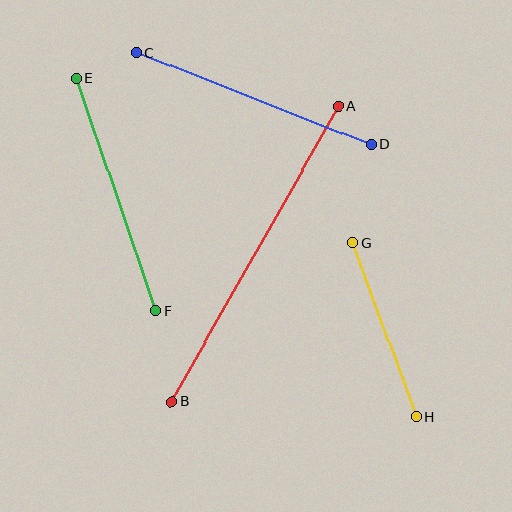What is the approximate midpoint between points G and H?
The midpoint is at approximately (384, 330) pixels.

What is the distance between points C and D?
The distance is approximately 253 pixels.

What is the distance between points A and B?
The distance is approximately 339 pixels.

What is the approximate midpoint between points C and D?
The midpoint is at approximately (254, 99) pixels.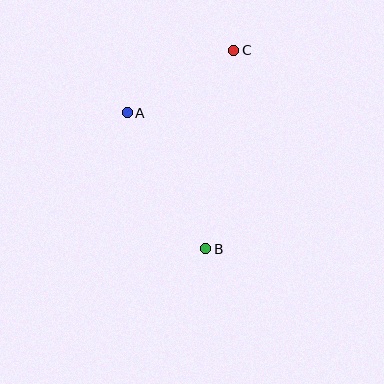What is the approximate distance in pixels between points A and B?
The distance between A and B is approximately 157 pixels.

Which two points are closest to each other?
Points A and C are closest to each other.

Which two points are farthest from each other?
Points B and C are farthest from each other.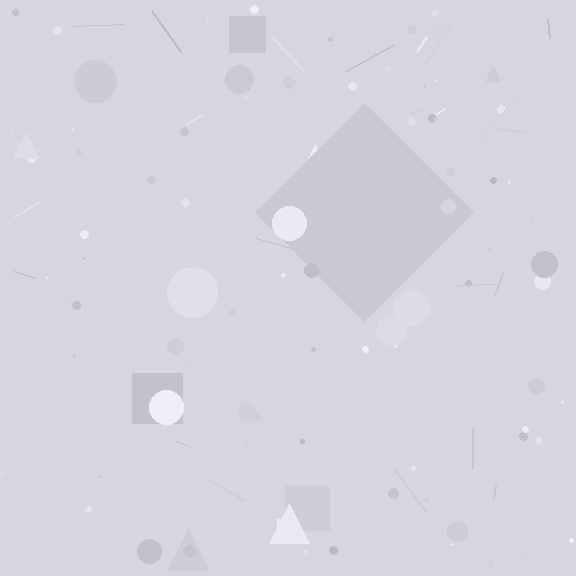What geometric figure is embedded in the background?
A diamond is embedded in the background.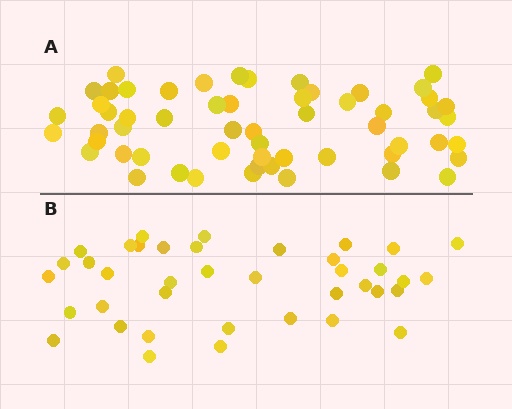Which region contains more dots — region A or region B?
Region A (the top region) has more dots.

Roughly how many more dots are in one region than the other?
Region A has approximately 20 more dots than region B.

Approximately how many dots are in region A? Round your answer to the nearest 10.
About 60 dots. (The exact count is 57, which rounds to 60.)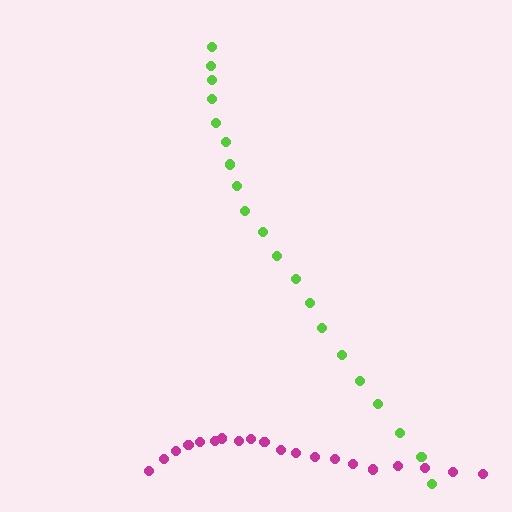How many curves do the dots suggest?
There are 2 distinct paths.